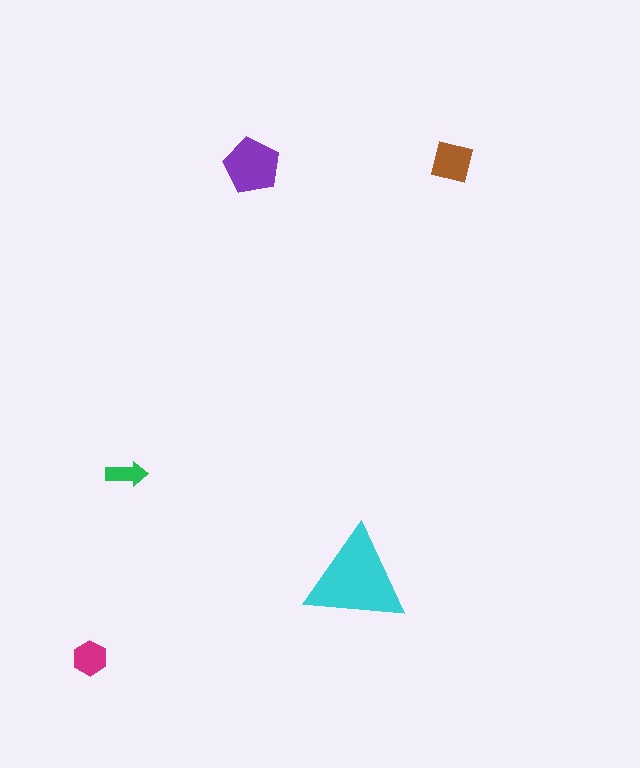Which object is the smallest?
The green arrow.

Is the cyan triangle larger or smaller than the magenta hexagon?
Larger.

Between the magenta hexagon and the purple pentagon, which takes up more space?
The purple pentagon.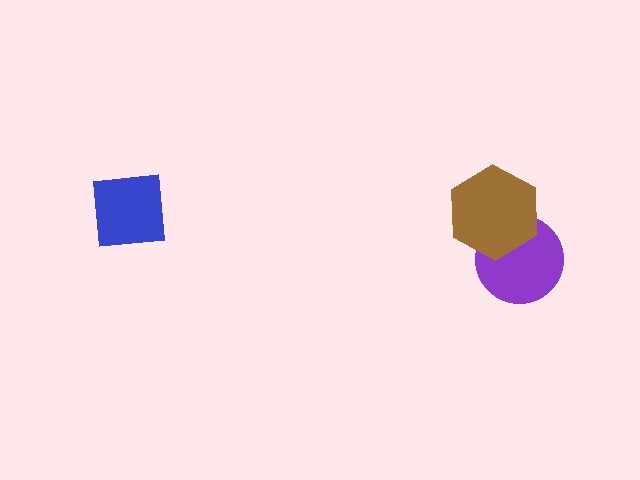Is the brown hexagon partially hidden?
No, no other shape covers it.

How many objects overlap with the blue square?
0 objects overlap with the blue square.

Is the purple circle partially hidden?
Yes, it is partially covered by another shape.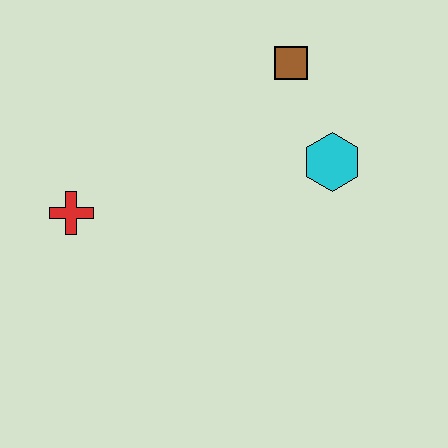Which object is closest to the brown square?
The cyan hexagon is closest to the brown square.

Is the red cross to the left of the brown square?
Yes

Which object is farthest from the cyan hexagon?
The red cross is farthest from the cyan hexagon.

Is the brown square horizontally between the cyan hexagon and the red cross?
Yes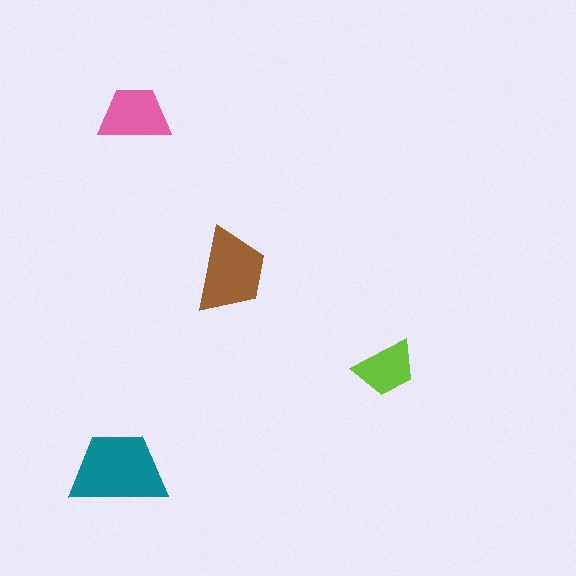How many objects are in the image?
There are 4 objects in the image.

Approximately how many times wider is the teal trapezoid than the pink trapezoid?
About 1.5 times wider.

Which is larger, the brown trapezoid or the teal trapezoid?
The teal one.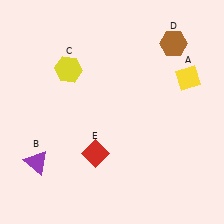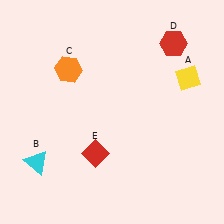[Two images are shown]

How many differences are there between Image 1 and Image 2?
There are 3 differences between the two images.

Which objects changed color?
B changed from purple to cyan. C changed from yellow to orange. D changed from brown to red.